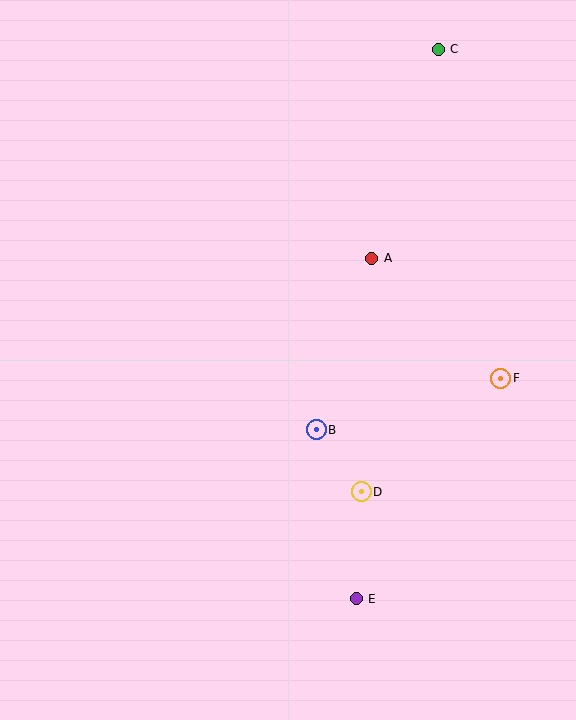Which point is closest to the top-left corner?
Point C is closest to the top-left corner.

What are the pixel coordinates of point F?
Point F is at (501, 378).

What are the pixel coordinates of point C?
Point C is at (438, 49).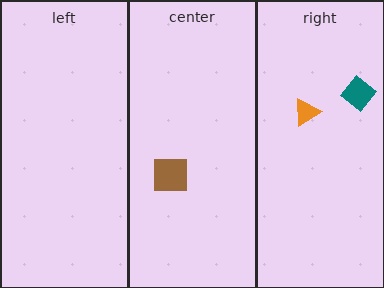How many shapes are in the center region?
1.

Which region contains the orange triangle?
The right region.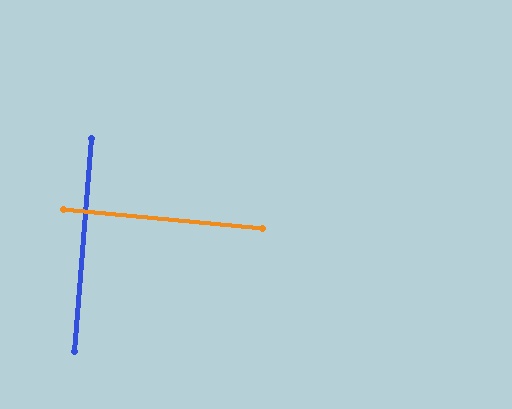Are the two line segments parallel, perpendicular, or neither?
Perpendicular — they meet at approximately 89°.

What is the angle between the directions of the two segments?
Approximately 89 degrees.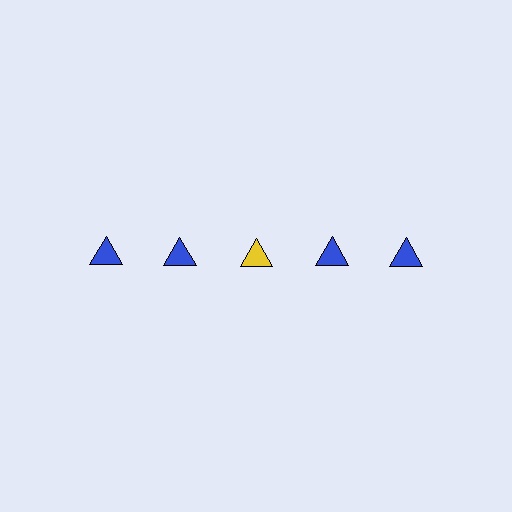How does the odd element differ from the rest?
It has a different color: yellow instead of blue.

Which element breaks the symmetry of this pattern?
The yellow triangle in the top row, center column breaks the symmetry. All other shapes are blue triangles.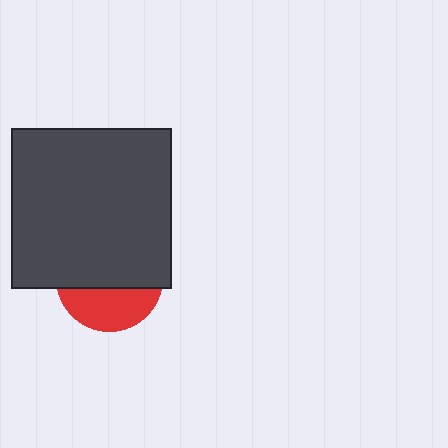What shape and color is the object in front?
The object in front is a dark gray square.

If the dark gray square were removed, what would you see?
You would see the complete red circle.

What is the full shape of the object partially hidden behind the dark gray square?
The partially hidden object is a red circle.